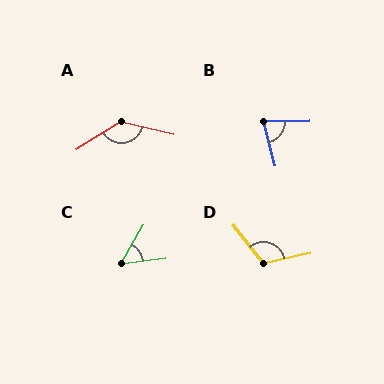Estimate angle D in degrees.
Approximately 116 degrees.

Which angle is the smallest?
C, at approximately 53 degrees.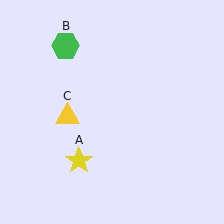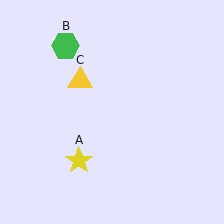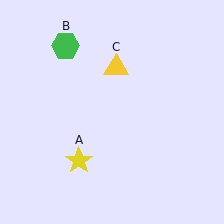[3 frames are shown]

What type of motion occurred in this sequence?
The yellow triangle (object C) rotated clockwise around the center of the scene.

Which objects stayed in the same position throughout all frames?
Yellow star (object A) and green hexagon (object B) remained stationary.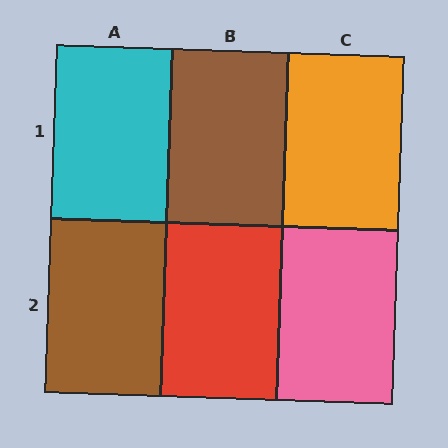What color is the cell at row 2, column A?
Brown.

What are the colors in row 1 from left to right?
Cyan, brown, orange.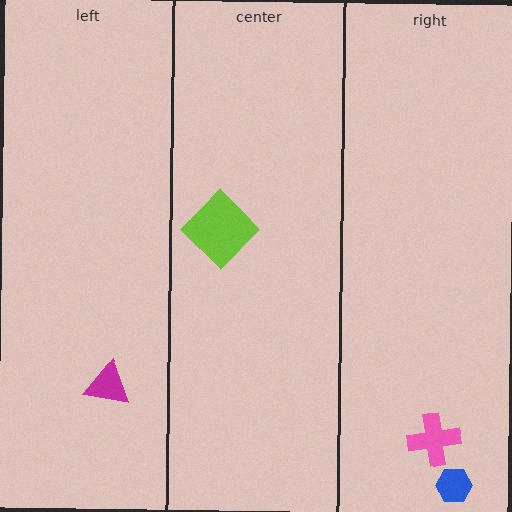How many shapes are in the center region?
1.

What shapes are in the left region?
The magenta triangle.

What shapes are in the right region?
The blue hexagon, the pink cross.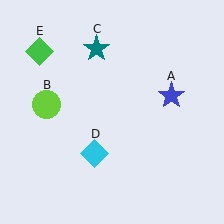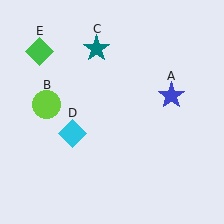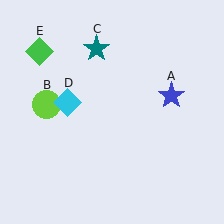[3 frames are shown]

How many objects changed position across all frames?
1 object changed position: cyan diamond (object D).